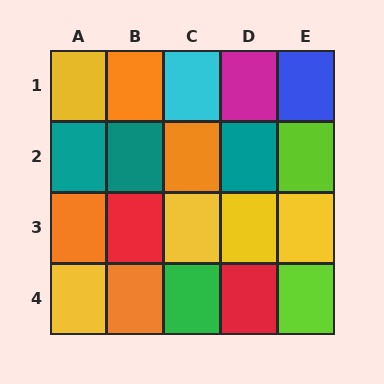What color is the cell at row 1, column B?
Orange.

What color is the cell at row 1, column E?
Blue.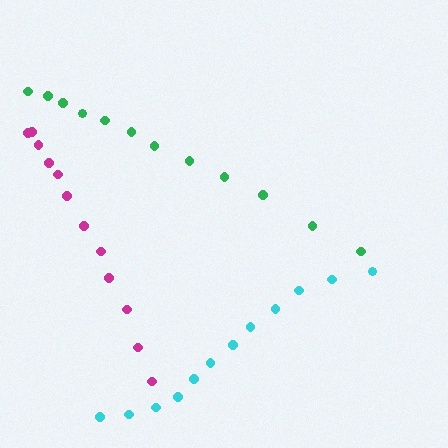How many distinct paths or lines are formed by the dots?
There are 3 distinct paths.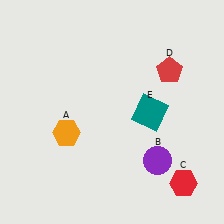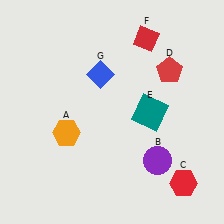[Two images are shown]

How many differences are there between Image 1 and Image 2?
There are 2 differences between the two images.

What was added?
A red diamond (F), a blue diamond (G) were added in Image 2.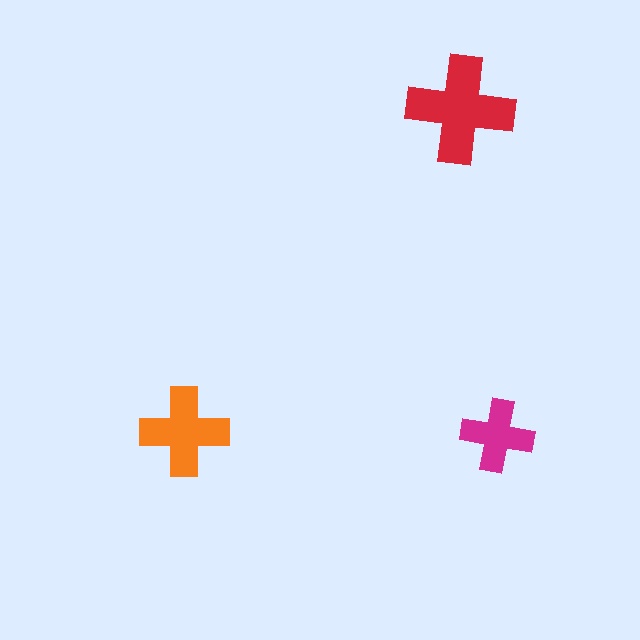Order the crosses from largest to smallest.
the red one, the orange one, the magenta one.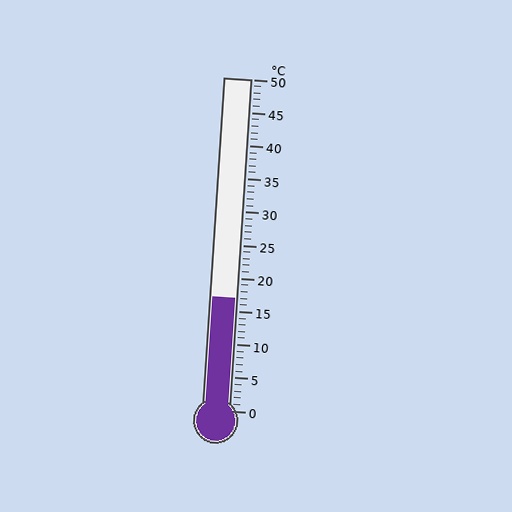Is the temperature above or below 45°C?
The temperature is below 45°C.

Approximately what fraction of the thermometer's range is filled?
The thermometer is filled to approximately 35% of its range.